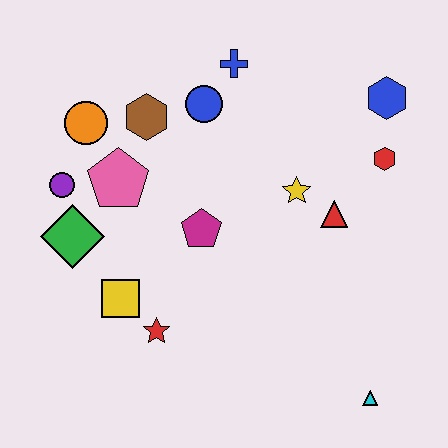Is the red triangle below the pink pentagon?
Yes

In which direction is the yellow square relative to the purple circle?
The yellow square is below the purple circle.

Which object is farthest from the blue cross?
The cyan triangle is farthest from the blue cross.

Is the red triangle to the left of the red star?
No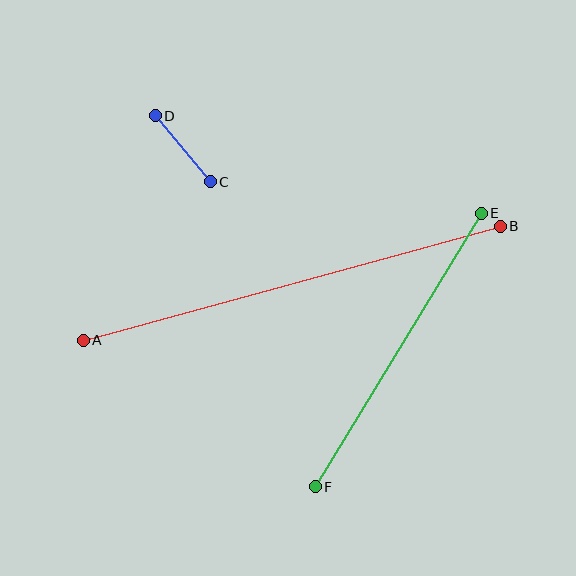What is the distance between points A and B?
The distance is approximately 432 pixels.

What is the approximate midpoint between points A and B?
The midpoint is at approximately (292, 283) pixels.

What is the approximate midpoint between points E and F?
The midpoint is at approximately (398, 350) pixels.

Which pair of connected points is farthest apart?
Points A and B are farthest apart.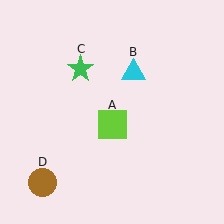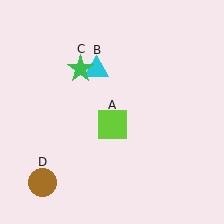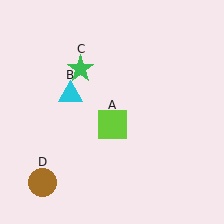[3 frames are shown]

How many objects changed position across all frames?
1 object changed position: cyan triangle (object B).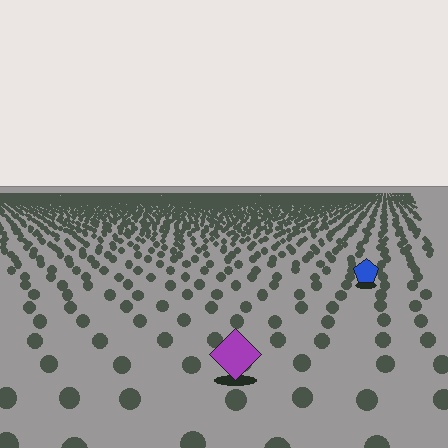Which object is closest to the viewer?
The purple diamond is closest. The texture marks near it are larger and more spread out.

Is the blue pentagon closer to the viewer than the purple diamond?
No. The purple diamond is closer — you can tell from the texture gradient: the ground texture is coarser near it.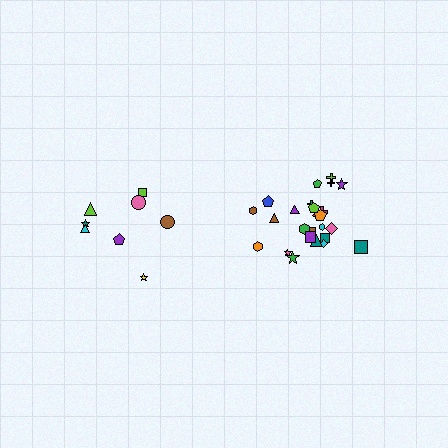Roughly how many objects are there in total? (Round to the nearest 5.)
Roughly 35 objects in total.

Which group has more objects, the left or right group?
The right group.